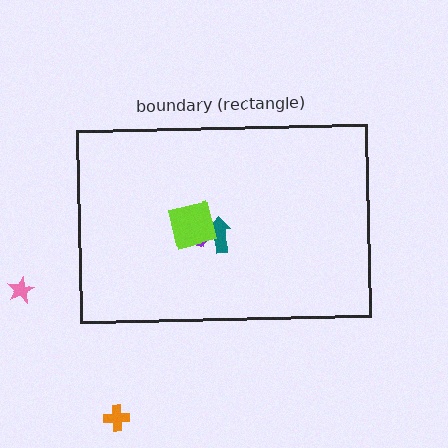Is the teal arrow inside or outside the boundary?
Inside.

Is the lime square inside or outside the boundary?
Inside.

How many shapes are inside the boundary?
3 inside, 2 outside.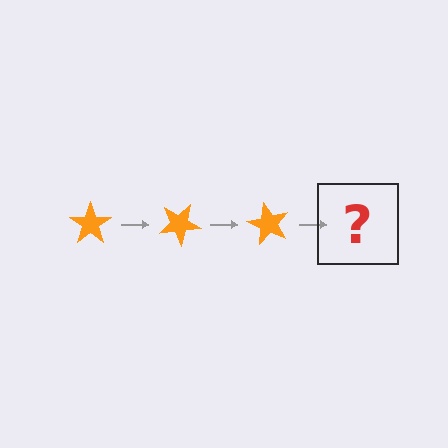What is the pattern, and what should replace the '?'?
The pattern is that the star rotates 30 degrees each step. The '?' should be an orange star rotated 90 degrees.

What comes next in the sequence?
The next element should be an orange star rotated 90 degrees.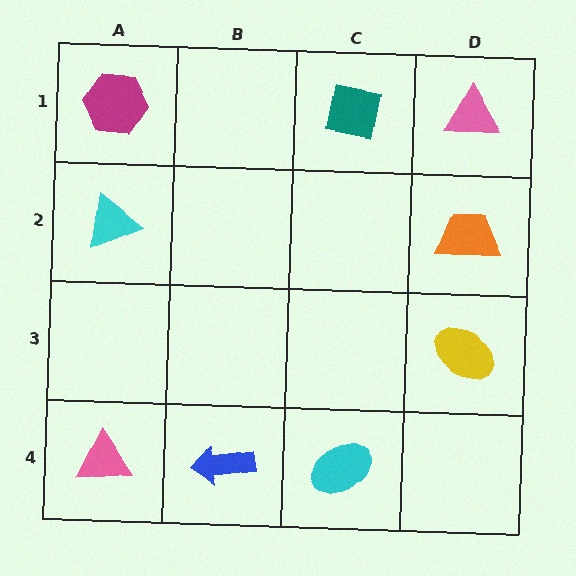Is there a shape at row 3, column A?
No, that cell is empty.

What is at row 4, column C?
A cyan ellipse.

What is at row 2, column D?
An orange trapezoid.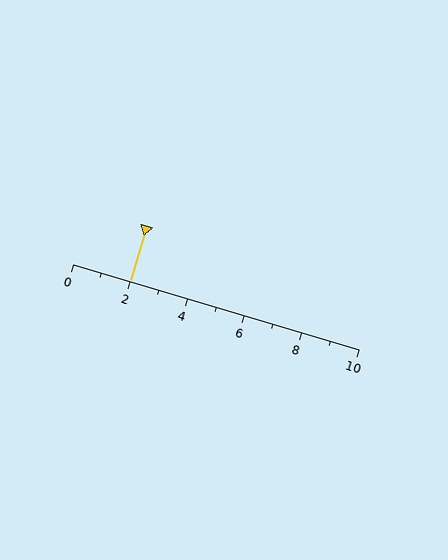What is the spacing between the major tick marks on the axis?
The major ticks are spaced 2 apart.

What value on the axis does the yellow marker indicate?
The marker indicates approximately 2.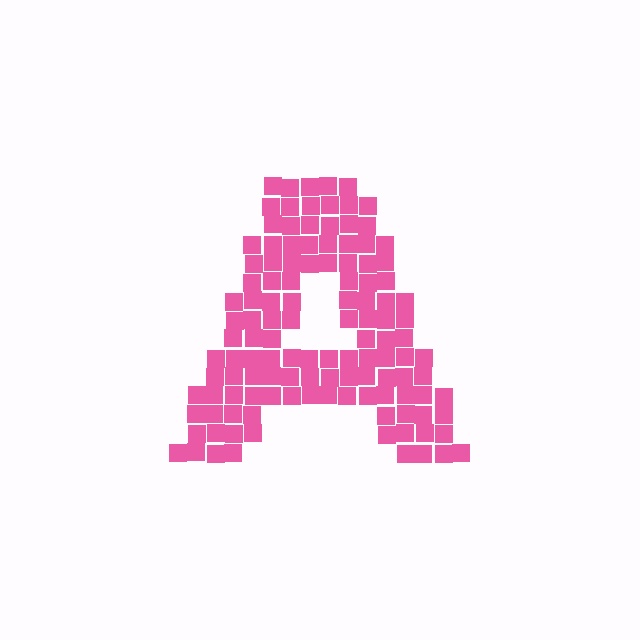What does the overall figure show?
The overall figure shows the letter A.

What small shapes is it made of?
It is made of small squares.